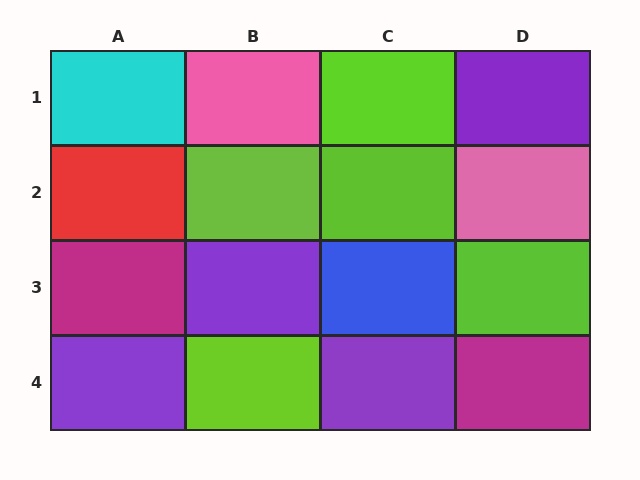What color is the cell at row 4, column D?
Magenta.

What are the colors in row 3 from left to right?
Magenta, purple, blue, lime.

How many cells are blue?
1 cell is blue.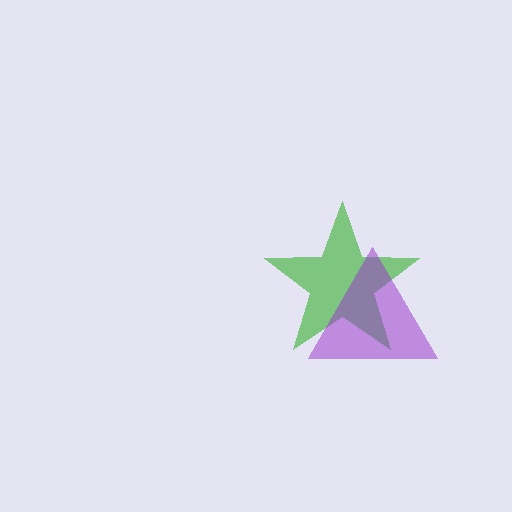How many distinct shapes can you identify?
There are 2 distinct shapes: a green star, a purple triangle.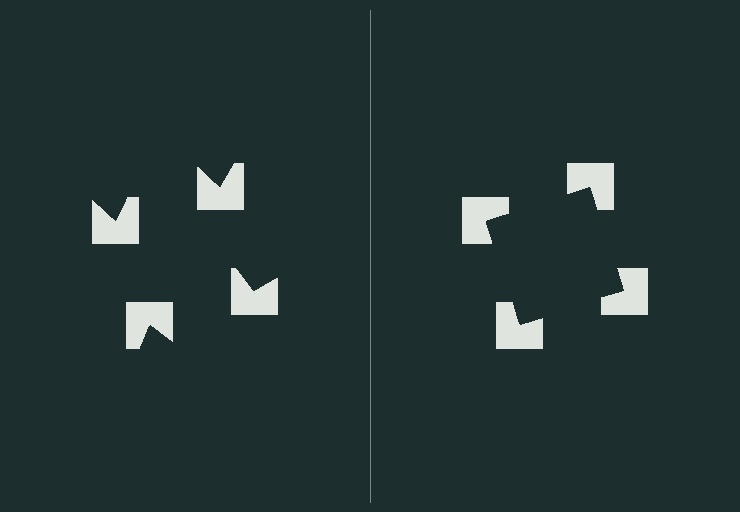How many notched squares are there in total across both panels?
8 — 4 on each side.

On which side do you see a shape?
An illusory square appears on the right side. On the left side the wedge cuts are rotated, so no coherent shape forms.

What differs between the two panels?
The notched squares are positioned identically on both sides; only the wedge orientations differ. On the right they align to a square; on the left they are misaligned.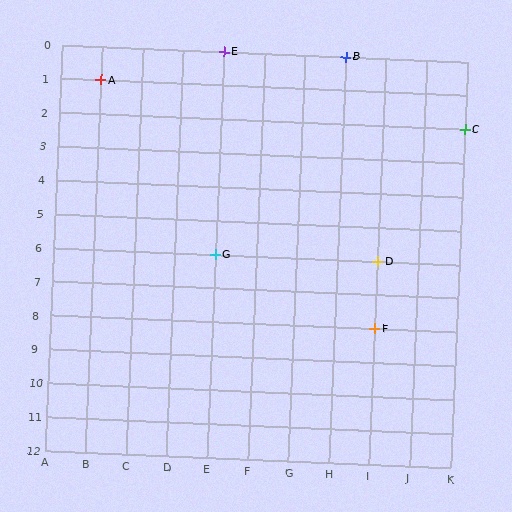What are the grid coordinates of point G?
Point G is at grid coordinates (E, 6).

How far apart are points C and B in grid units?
Points C and B are 3 columns and 2 rows apart (about 3.6 grid units diagonally).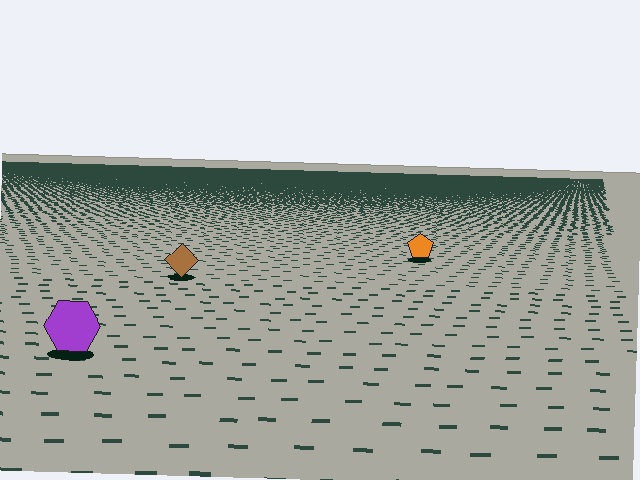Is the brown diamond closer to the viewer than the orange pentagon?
Yes. The brown diamond is closer — you can tell from the texture gradient: the ground texture is coarser near it.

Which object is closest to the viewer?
The purple hexagon is closest. The texture marks near it are larger and more spread out.